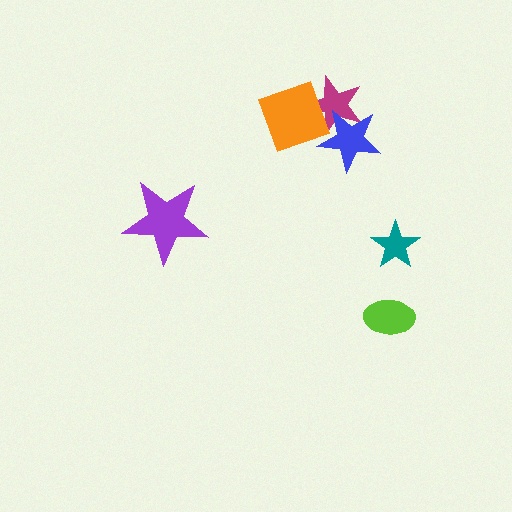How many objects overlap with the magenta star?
2 objects overlap with the magenta star.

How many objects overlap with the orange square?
1 object overlaps with the orange square.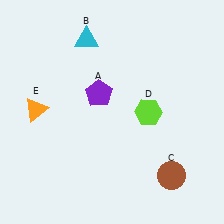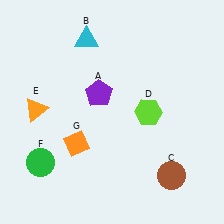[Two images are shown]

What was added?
A green circle (F), an orange diamond (G) were added in Image 2.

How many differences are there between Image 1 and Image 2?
There are 2 differences between the two images.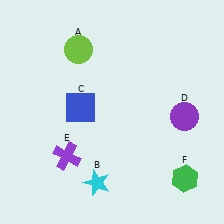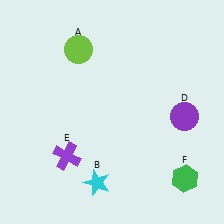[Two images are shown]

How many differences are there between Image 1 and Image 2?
There is 1 difference between the two images.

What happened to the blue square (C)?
The blue square (C) was removed in Image 2. It was in the top-left area of Image 1.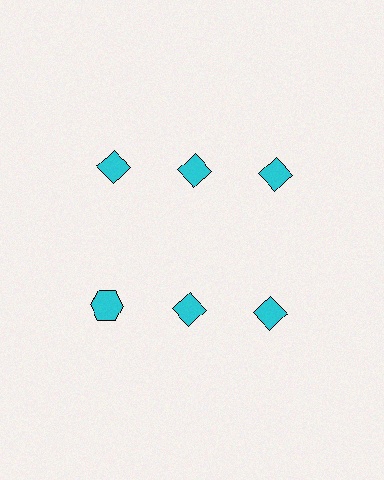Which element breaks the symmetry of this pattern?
The cyan hexagon in the second row, leftmost column breaks the symmetry. All other shapes are cyan diamonds.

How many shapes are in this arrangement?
There are 6 shapes arranged in a grid pattern.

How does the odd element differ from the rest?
It has a different shape: hexagon instead of diamond.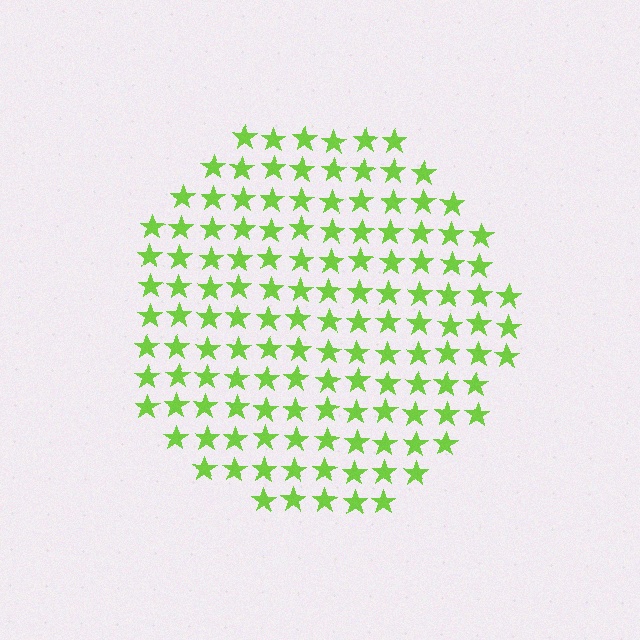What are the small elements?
The small elements are stars.